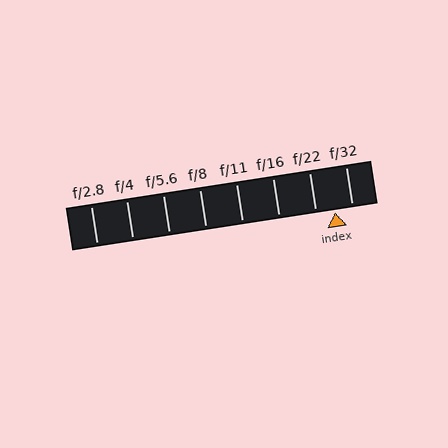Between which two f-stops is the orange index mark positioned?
The index mark is between f/22 and f/32.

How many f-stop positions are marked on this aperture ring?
There are 8 f-stop positions marked.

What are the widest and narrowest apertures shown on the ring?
The widest aperture shown is f/2.8 and the narrowest is f/32.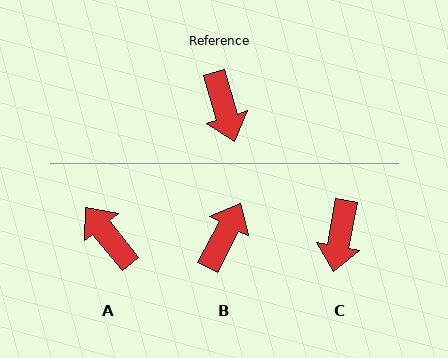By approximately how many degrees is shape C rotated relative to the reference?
Approximately 27 degrees clockwise.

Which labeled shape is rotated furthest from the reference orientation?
A, about 158 degrees away.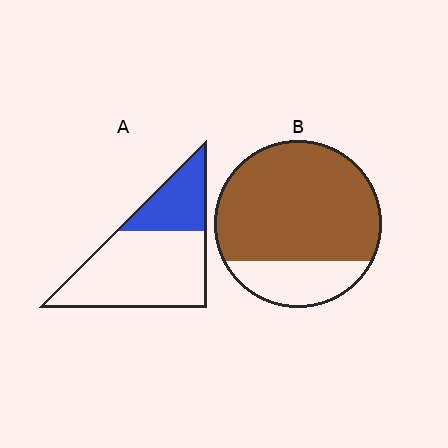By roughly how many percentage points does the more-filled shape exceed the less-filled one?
By roughly 50 percentage points (B over A).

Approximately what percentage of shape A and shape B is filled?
A is approximately 30% and B is approximately 75%.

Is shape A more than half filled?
No.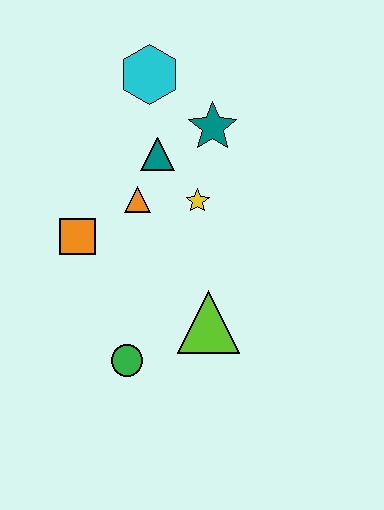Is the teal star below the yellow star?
No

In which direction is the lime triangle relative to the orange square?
The lime triangle is to the right of the orange square.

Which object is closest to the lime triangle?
The green circle is closest to the lime triangle.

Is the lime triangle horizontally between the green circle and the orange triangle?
No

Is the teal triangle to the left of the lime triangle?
Yes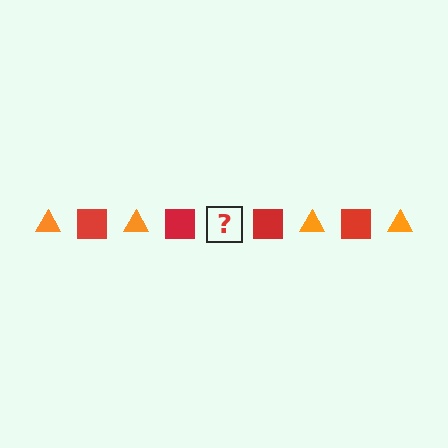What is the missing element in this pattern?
The missing element is an orange triangle.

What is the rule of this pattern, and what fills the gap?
The rule is that the pattern alternates between orange triangle and red square. The gap should be filled with an orange triangle.